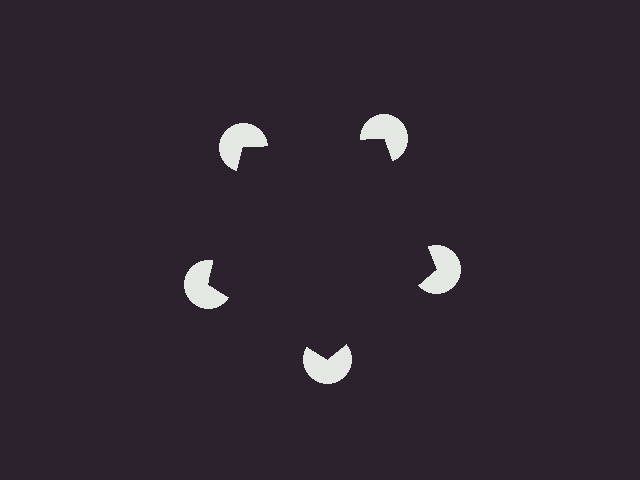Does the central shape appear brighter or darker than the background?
It typically appears slightly darker than the background, even though no actual brightness change is drawn.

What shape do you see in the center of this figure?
An illusory pentagon — its edges are inferred from the aligned wedge cuts in the pac-man discs, not physically drawn.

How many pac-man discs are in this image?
There are 5 — one at each vertex of the illusory pentagon.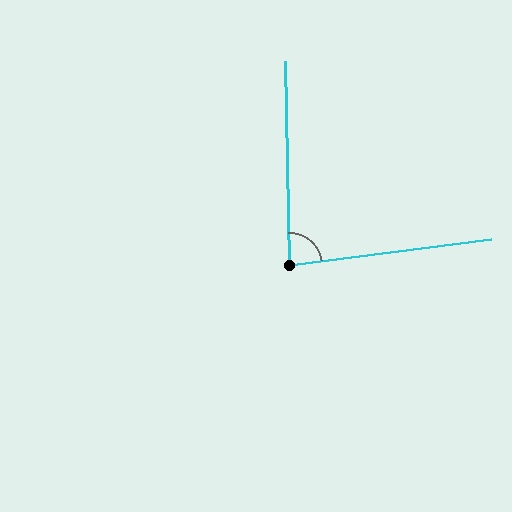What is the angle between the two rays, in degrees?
Approximately 84 degrees.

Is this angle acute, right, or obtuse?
It is acute.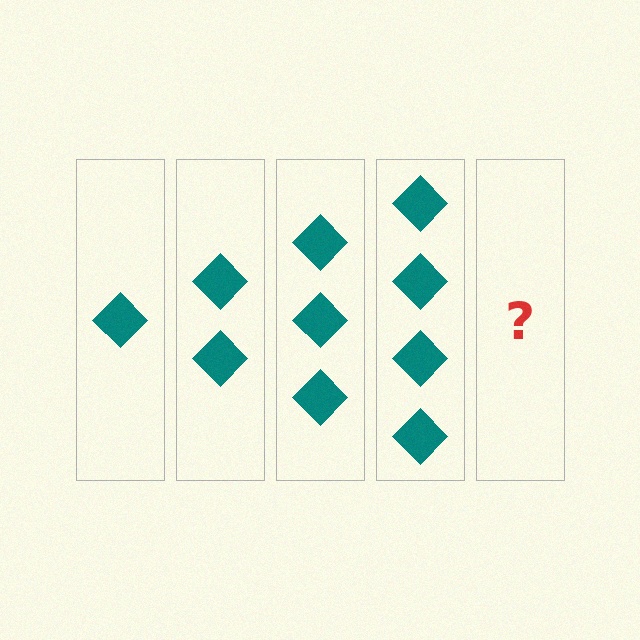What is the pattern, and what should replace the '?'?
The pattern is that each step adds one more diamond. The '?' should be 5 diamonds.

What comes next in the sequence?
The next element should be 5 diamonds.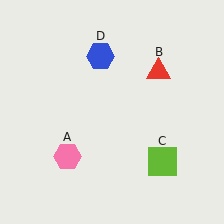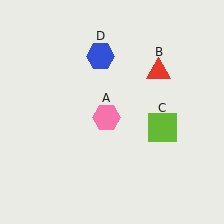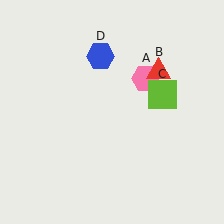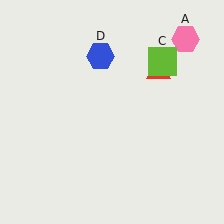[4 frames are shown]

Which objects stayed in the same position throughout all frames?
Red triangle (object B) and blue hexagon (object D) remained stationary.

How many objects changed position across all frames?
2 objects changed position: pink hexagon (object A), lime square (object C).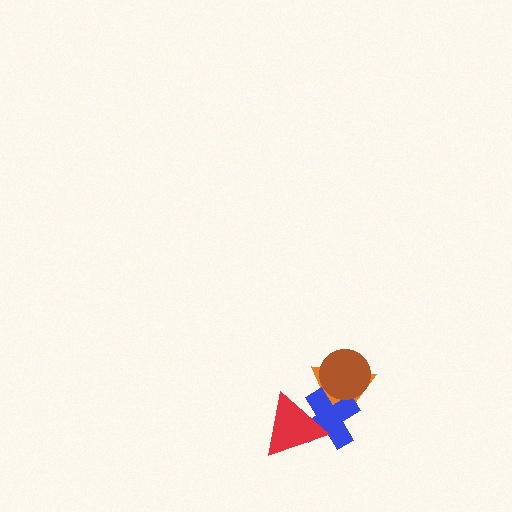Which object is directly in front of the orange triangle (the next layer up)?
The blue cross is directly in front of the orange triangle.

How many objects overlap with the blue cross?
3 objects overlap with the blue cross.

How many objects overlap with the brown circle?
2 objects overlap with the brown circle.